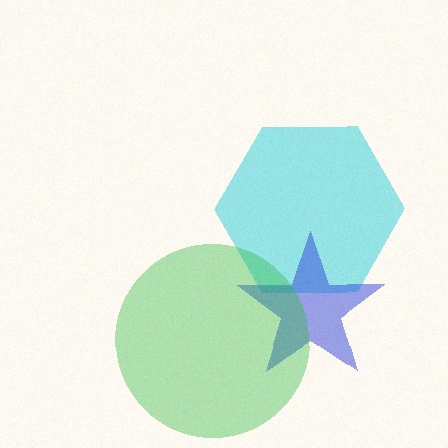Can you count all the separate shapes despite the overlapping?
Yes, there are 3 separate shapes.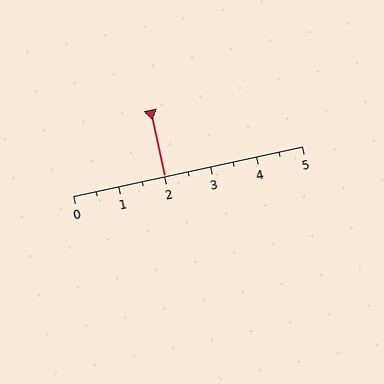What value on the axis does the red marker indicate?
The marker indicates approximately 2.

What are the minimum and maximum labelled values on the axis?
The axis runs from 0 to 5.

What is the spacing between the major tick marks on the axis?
The major ticks are spaced 1 apart.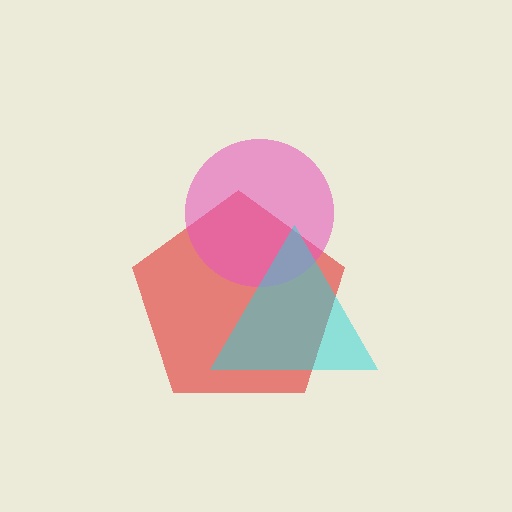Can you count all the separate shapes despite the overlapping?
Yes, there are 3 separate shapes.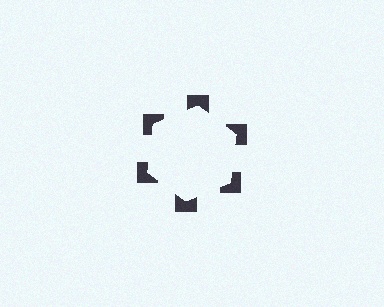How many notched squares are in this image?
There are 6 — one at each vertex of the illusory hexagon.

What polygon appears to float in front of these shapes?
An illusory hexagon — its edges are inferred from the aligned wedge cuts in the notched squares, not physically drawn.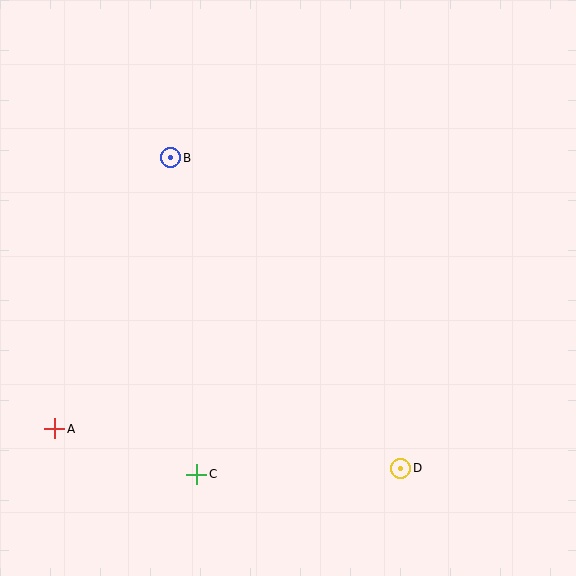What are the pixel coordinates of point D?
Point D is at (401, 468).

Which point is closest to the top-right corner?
Point B is closest to the top-right corner.